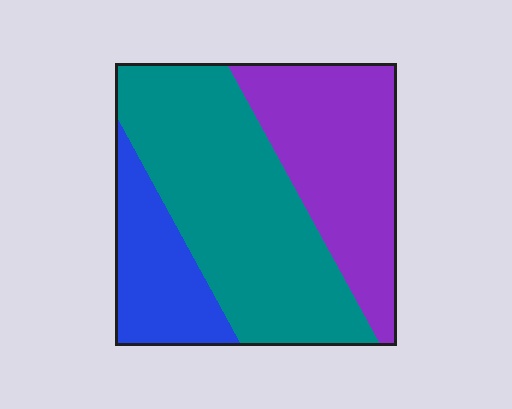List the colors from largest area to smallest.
From largest to smallest: teal, purple, blue.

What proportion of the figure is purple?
Purple takes up between a sixth and a third of the figure.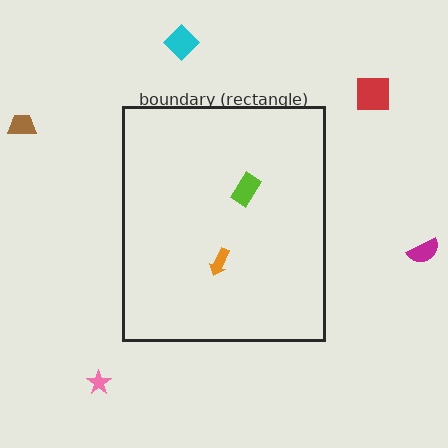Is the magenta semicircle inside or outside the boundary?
Outside.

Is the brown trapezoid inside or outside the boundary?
Outside.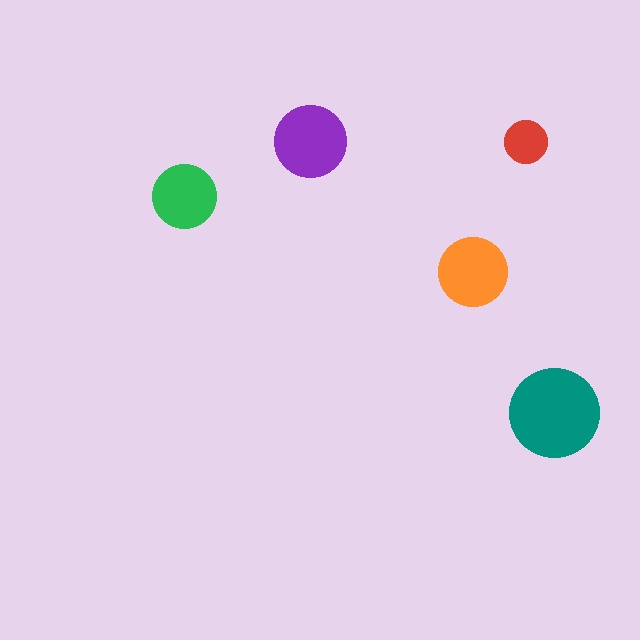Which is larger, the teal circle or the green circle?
The teal one.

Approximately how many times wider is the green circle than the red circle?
About 1.5 times wider.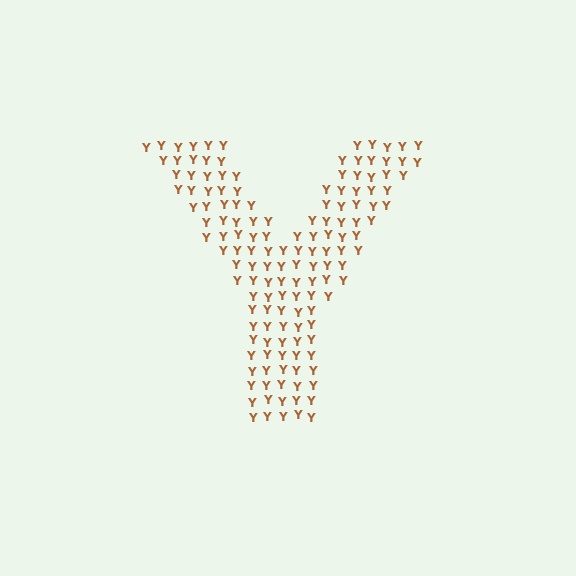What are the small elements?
The small elements are letter Y's.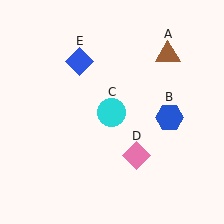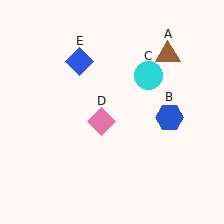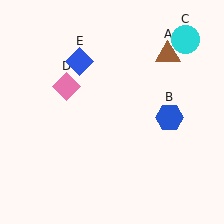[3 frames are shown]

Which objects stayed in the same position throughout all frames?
Brown triangle (object A) and blue hexagon (object B) and blue diamond (object E) remained stationary.